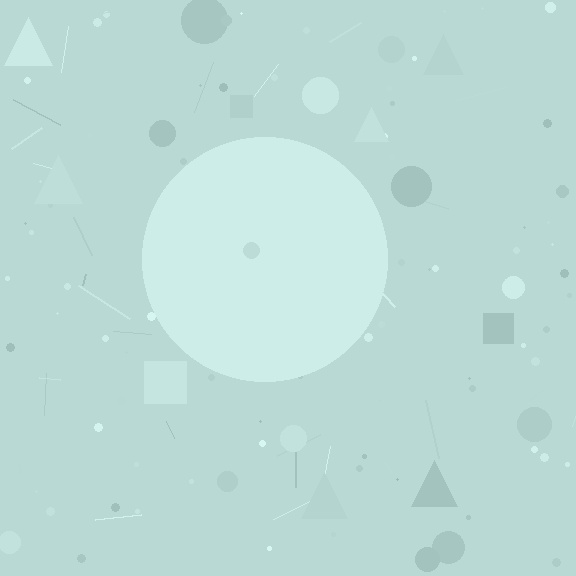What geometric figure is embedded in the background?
A circle is embedded in the background.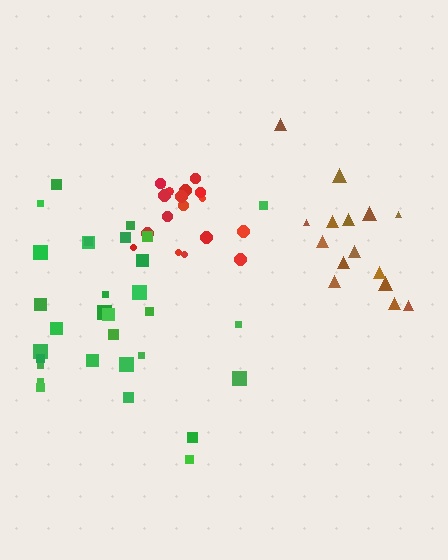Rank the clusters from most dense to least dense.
red, green, brown.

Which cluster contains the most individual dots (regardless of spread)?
Green (31).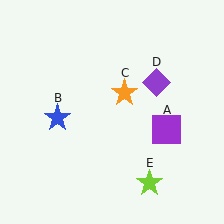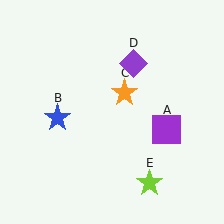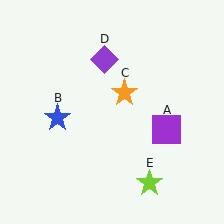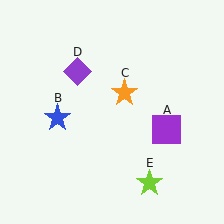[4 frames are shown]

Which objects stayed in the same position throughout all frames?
Purple square (object A) and blue star (object B) and orange star (object C) and lime star (object E) remained stationary.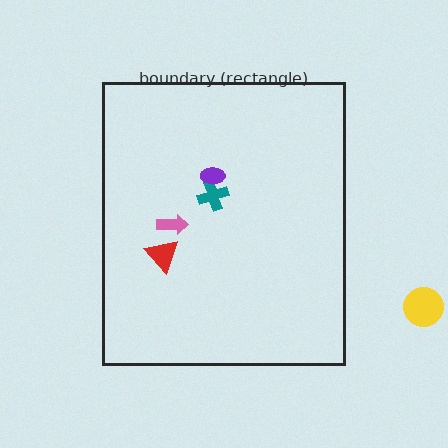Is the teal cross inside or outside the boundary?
Inside.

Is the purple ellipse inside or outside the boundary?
Inside.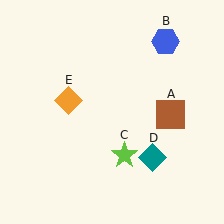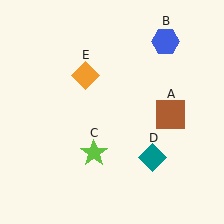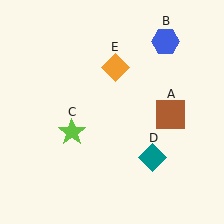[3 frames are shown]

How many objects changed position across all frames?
2 objects changed position: lime star (object C), orange diamond (object E).